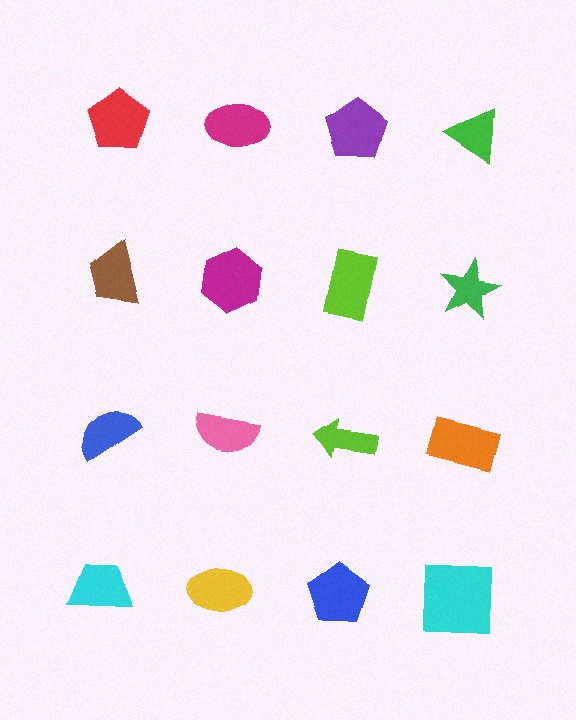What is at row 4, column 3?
A blue pentagon.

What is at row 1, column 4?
A green triangle.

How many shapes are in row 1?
4 shapes.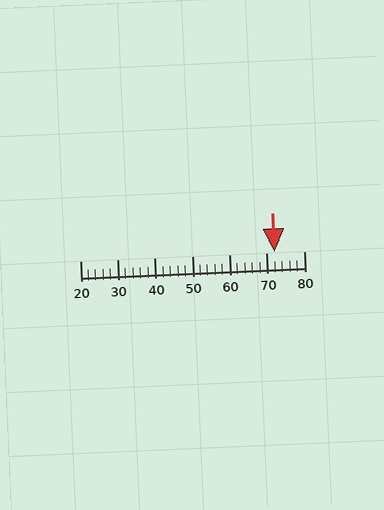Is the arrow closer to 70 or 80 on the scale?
The arrow is closer to 70.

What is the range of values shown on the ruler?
The ruler shows values from 20 to 80.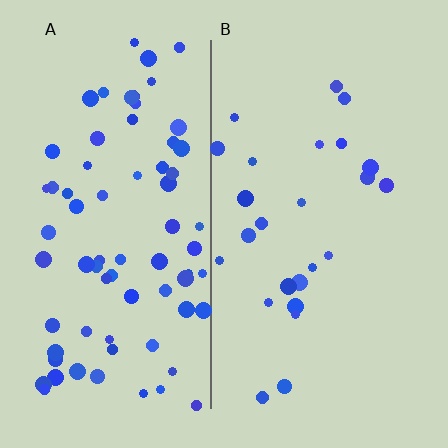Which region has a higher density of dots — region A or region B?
A (the left).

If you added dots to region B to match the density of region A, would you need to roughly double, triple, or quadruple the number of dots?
Approximately triple.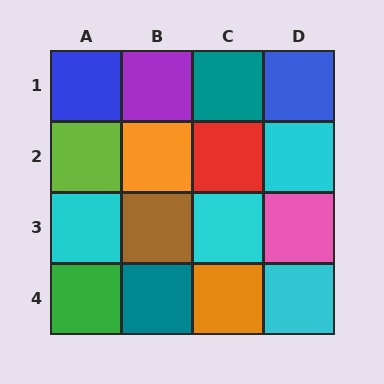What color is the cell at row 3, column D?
Pink.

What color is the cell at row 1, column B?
Purple.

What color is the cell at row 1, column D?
Blue.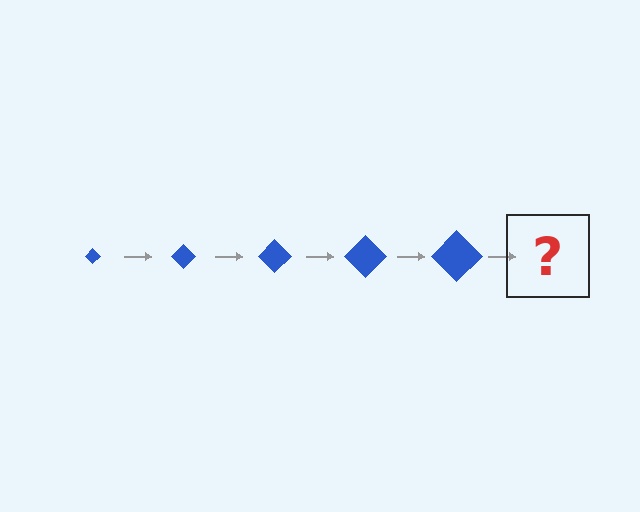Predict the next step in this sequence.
The next step is a blue diamond, larger than the previous one.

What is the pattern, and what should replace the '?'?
The pattern is that the diamond gets progressively larger each step. The '?' should be a blue diamond, larger than the previous one.